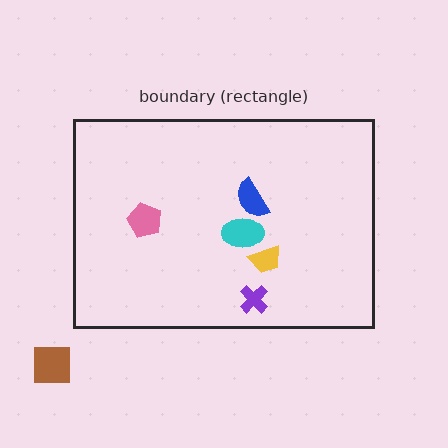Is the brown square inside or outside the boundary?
Outside.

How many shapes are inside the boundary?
5 inside, 1 outside.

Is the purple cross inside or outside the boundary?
Inside.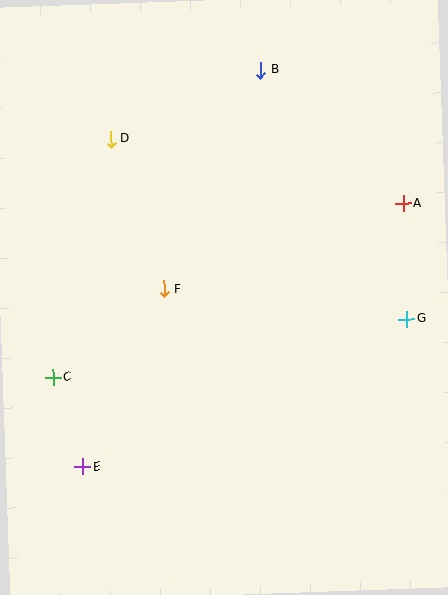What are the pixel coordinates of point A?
Point A is at (403, 203).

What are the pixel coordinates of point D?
Point D is at (111, 139).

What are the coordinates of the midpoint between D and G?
The midpoint between D and G is at (259, 229).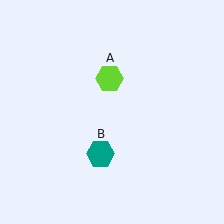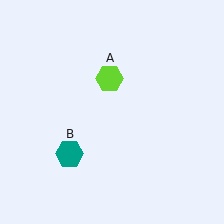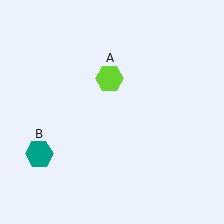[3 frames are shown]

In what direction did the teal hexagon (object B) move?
The teal hexagon (object B) moved left.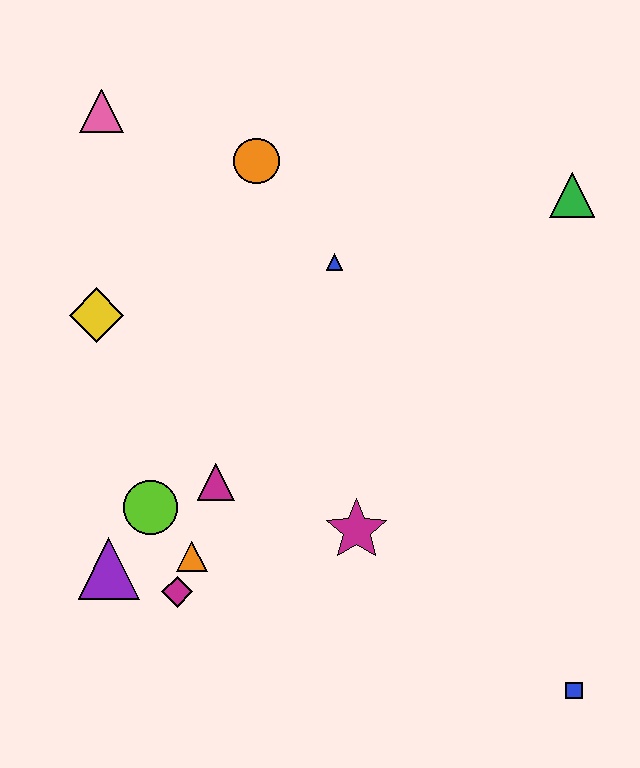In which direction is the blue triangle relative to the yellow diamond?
The blue triangle is to the right of the yellow diamond.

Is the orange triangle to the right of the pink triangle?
Yes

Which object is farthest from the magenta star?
The pink triangle is farthest from the magenta star.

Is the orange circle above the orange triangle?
Yes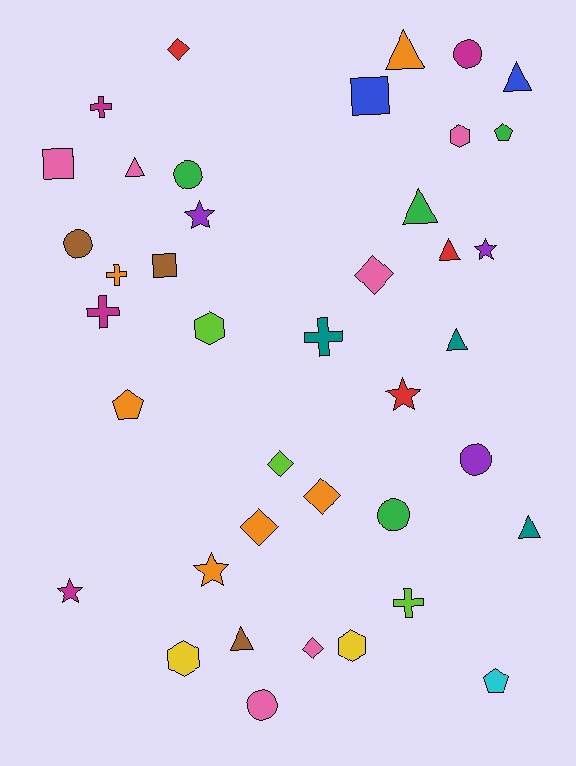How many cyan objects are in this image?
There is 1 cyan object.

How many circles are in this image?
There are 6 circles.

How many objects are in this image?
There are 40 objects.